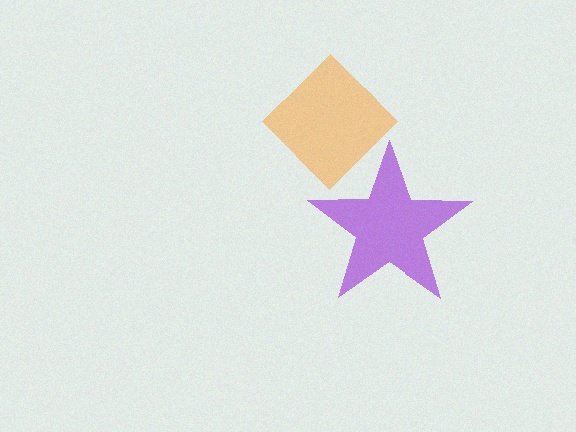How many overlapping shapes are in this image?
There are 2 overlapping shapes in the image.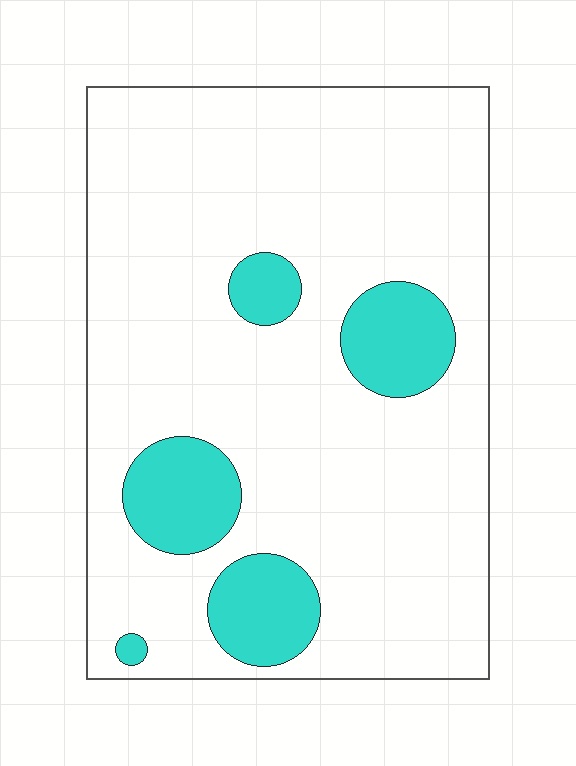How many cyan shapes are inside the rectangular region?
5.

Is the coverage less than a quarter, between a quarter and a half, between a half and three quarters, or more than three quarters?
Less than a quarter.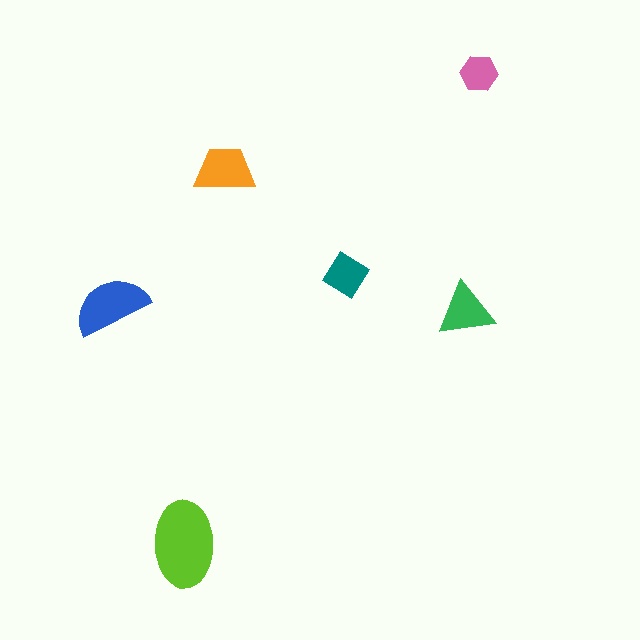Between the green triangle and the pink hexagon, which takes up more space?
The green triangle.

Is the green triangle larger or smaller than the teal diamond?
Larger.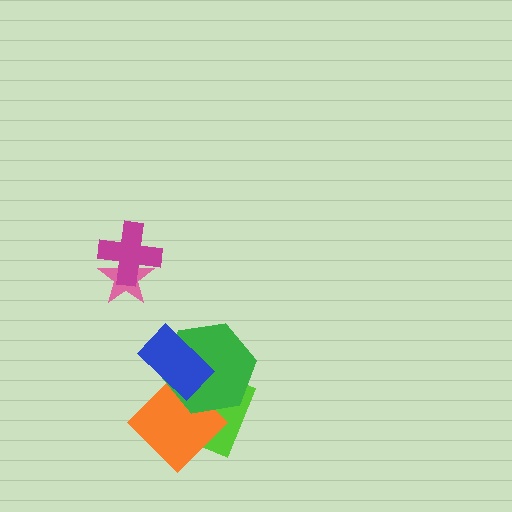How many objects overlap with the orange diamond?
3 objects overlap with the orange diamond.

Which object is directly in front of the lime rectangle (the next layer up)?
The orange diamond is directly in front of the lime rectangle.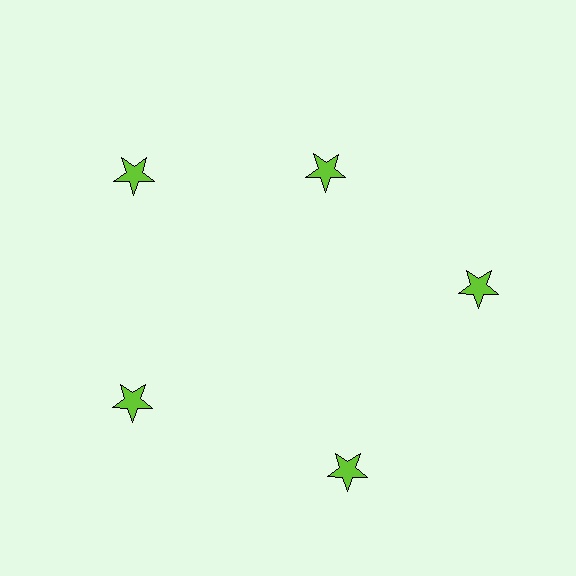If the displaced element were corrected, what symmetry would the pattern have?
It would have 5-fold rotational symmetry — the pattern would map onto itself every 72 degrees.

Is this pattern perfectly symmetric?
No. The 5 lime stars are arranged in a ring, but one element near the 1 o'clock position is pulled inward toward the center, breaking the 5-fold rotational symmetry.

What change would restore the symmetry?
The symmetry would be restored by moving it outward, back onto the ring so that all 5 stars sit at equal angles and equal distance from the center.